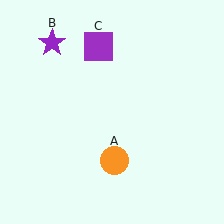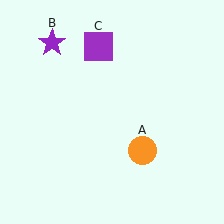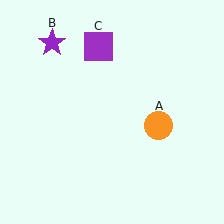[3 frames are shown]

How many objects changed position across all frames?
1 object changed position: orange circle (object A).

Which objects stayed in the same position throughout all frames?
Purple star (object B) and purple square (object C) remained stationary.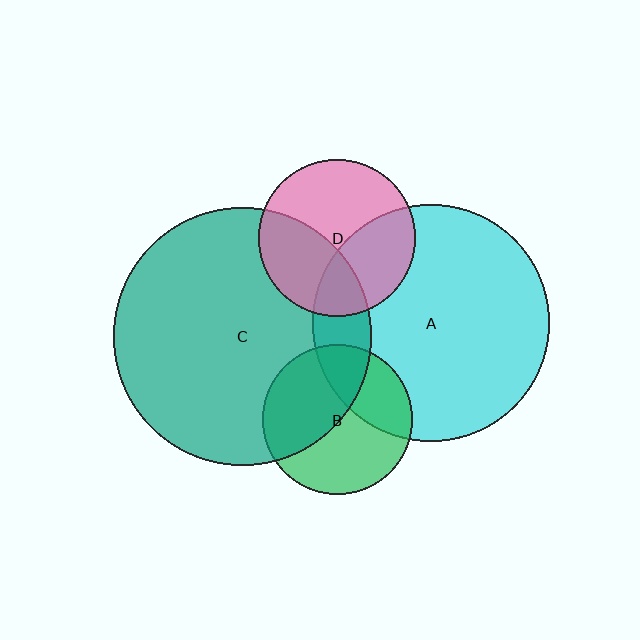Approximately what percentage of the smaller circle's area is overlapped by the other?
Approximately 35%.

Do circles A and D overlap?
Yes.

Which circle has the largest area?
Circle C (teal).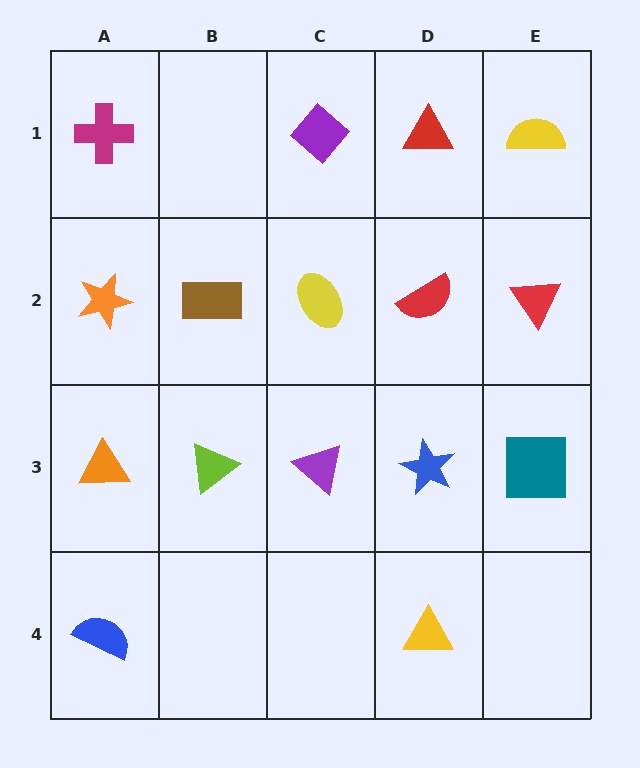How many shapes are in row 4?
2 shapes.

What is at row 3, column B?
A lime triangle.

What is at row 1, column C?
A purple diamond.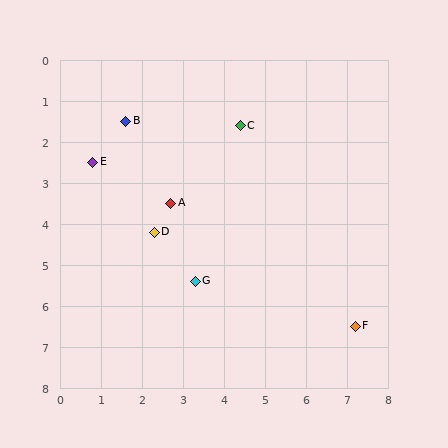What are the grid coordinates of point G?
Point G is at approximately (3.3, 5.4).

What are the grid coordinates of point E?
Point E is at approximately (0.8, 2.5).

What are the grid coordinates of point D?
Point D is at approximately (2.3, 4.2).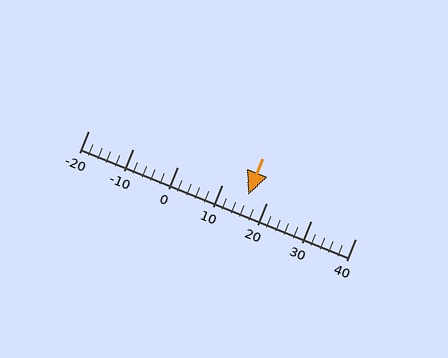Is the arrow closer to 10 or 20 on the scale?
The arrow is closer to 20.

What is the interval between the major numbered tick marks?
The major tick marks are spaced 10 units apart.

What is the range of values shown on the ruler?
The ruler shows values from -20 to 40.